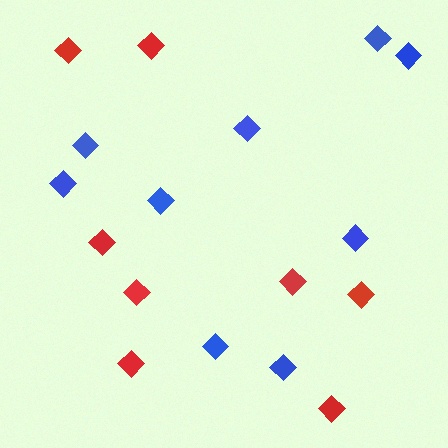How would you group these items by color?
There are 2 groups: one group of red diamonds (8) and one group of blue diamonds (9).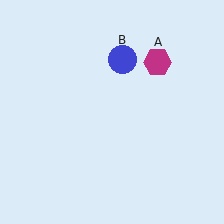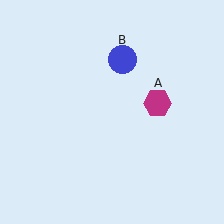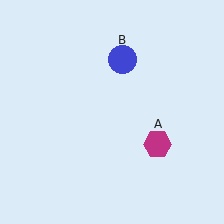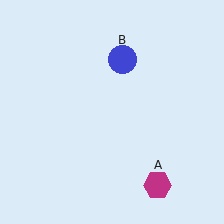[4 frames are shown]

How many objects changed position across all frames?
1 object changed position: magenta hexagon (object A).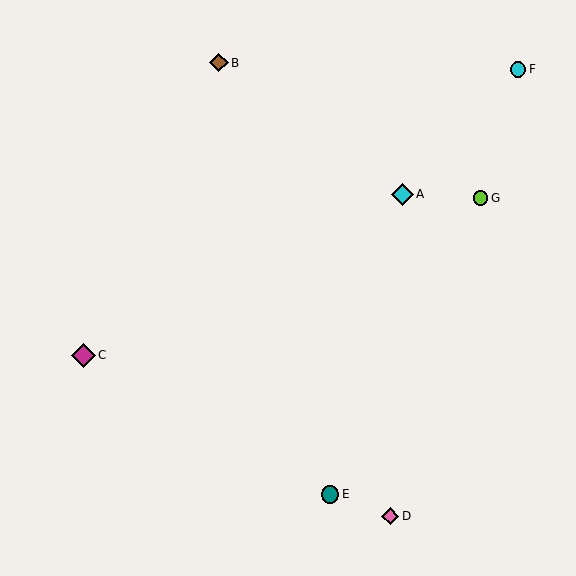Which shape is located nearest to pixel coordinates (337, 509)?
The teal circle (labeled E) at (330, 494) is nearest to that location.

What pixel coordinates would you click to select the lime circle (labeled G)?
Click at (481, 198) to select the lime circle G.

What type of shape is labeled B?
Shape B is a brown diamond.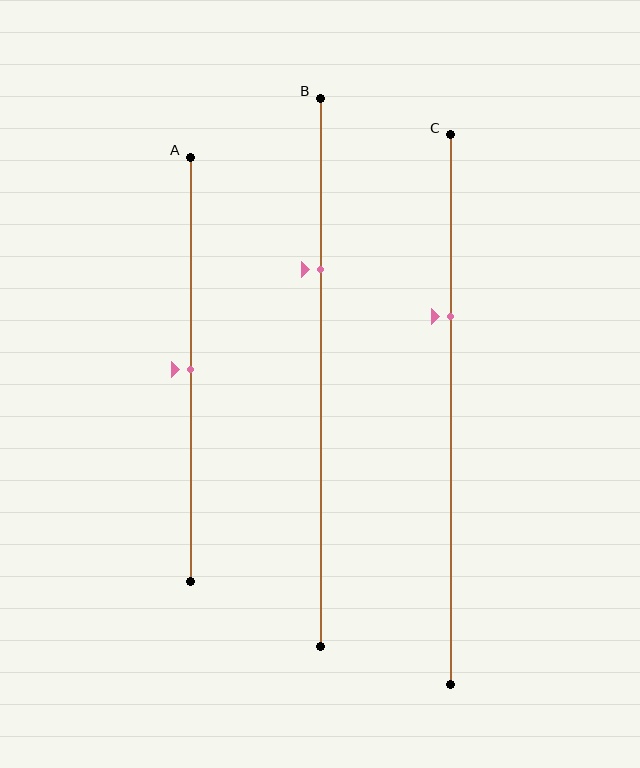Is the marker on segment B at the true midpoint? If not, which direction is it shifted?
No, the marker on segment B is shifted upward by about 19% of the segment length.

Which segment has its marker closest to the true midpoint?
Segment A has its marker closest to the true midpoint.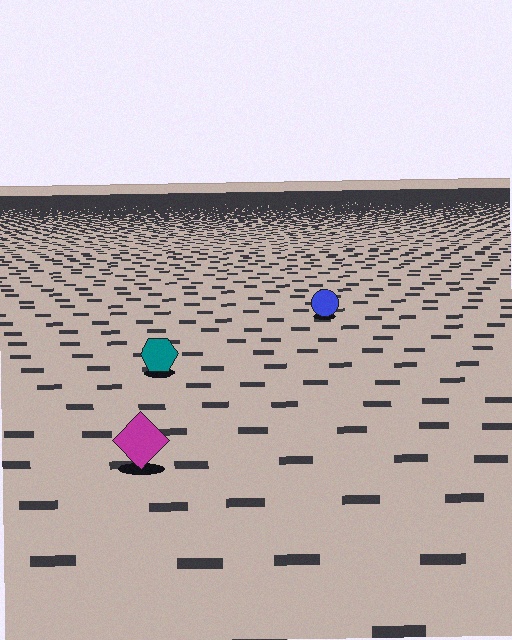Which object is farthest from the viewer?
The blue circle is farthest from the viewer. It appears smaller and the ground texture around it is denser.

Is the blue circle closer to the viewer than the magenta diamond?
No. The magenta diamond is closer — you can tell from the texture gradient: the ground texture is coarser near it.